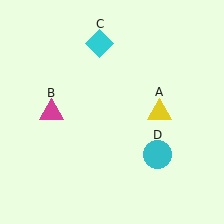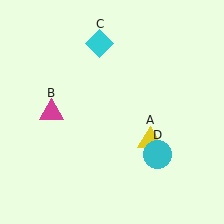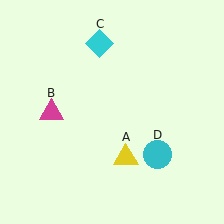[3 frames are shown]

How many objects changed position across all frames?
1 object changed position: yellow triangle (object A).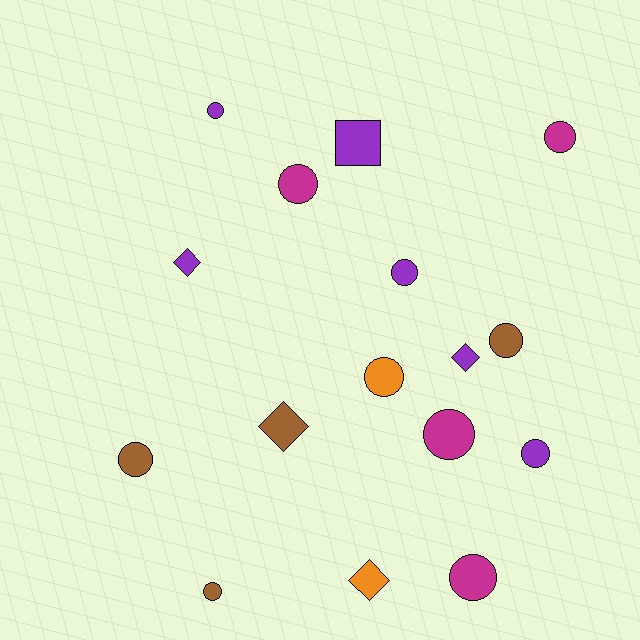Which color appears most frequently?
Purple, with 6 objects.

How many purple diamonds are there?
There are 2 purple diamonds.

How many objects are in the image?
There are 16 objects.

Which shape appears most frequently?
Circle, with 11 objects.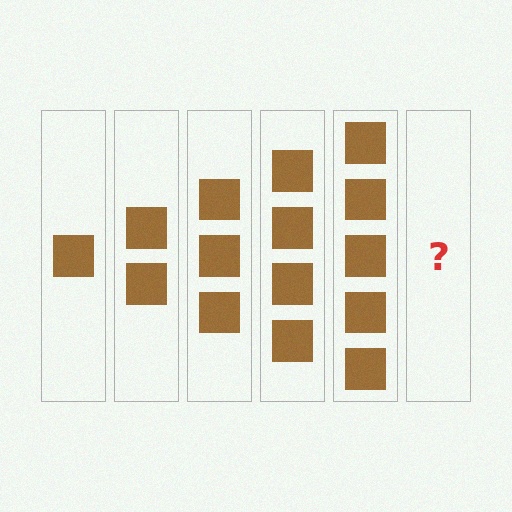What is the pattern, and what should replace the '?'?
The pattern is that each step adds one more square. The '?' should be 6 squares.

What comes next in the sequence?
The next element should be 6 squares.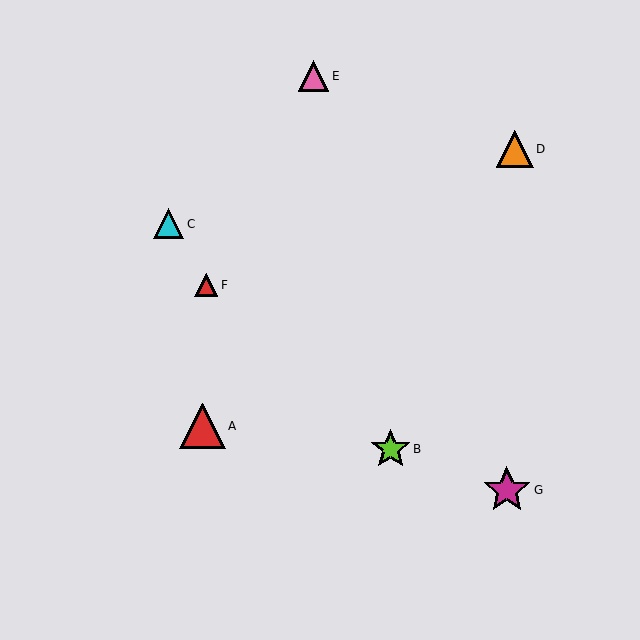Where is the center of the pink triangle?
The center of the pink triangle is at (314, 76).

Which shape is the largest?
The magenta star (labeled G) is the largest.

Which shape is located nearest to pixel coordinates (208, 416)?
The red triangle (labeled A) at (202, 426) is nearest to that location.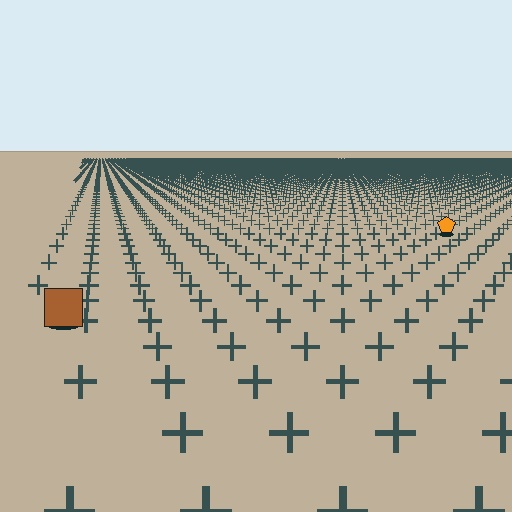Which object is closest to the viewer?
The brown square is closest. The texture marks near it are larger and more spread out.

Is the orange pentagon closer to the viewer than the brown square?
No. The brown square is closer — you can tell from the texture gradient: the ground texture is coarser near it.